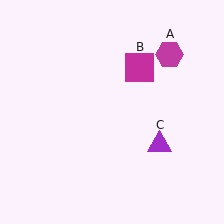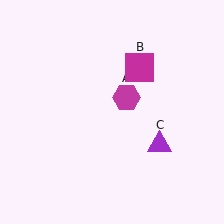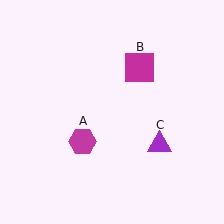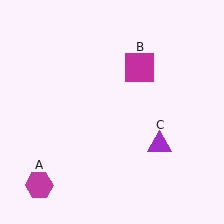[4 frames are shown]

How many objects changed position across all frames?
1 object changed position: magenta hexagon (object A).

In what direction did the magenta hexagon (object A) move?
The magenta hexagon (object A) moved down and to the left.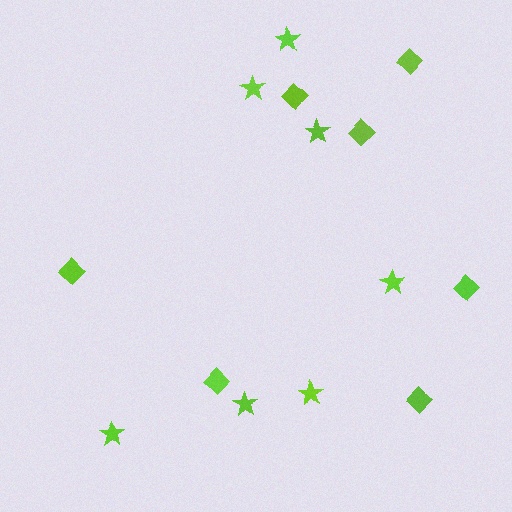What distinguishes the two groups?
There are 2 groups: one group of stars (7) and one group of diamonds (7).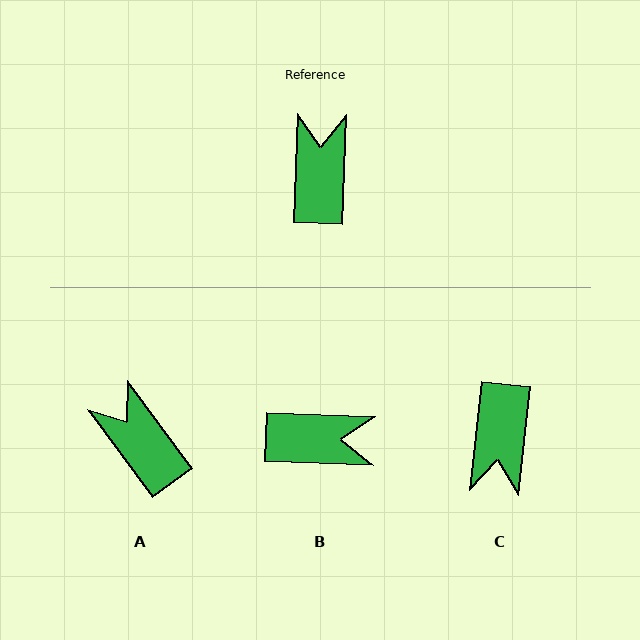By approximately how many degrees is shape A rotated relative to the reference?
Approximately 38 degrees counter-clockwise.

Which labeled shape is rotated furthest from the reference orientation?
C, about 176 degrees away.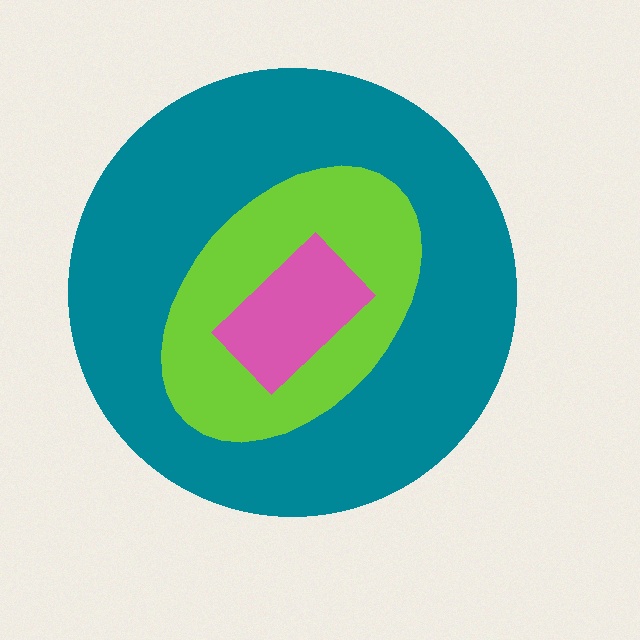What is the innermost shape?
The pink rectangle.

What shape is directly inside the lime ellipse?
The pink rectangle.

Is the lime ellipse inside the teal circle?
Yes.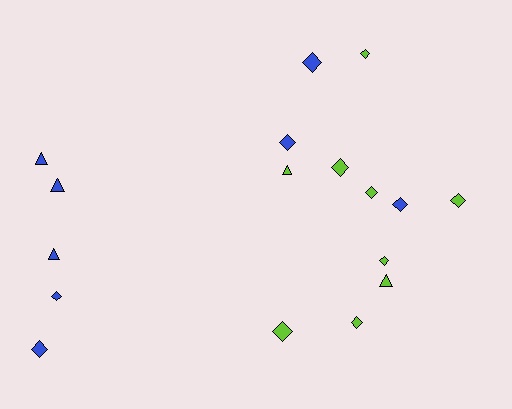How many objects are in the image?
There are 17 objects.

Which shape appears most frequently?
Diamond, with 12 objects.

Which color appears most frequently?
Lime, with 9 objects.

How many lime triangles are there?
There are 2 lime triangles.